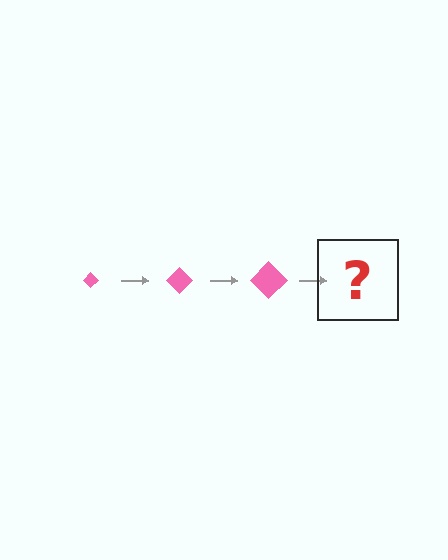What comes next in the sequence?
The next element should be a pink diamond, larger than the previous one.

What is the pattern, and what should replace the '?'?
The pattern is that the diamond gets progressively larger each step. The '?' should be a pink diamond, larger than the previous one.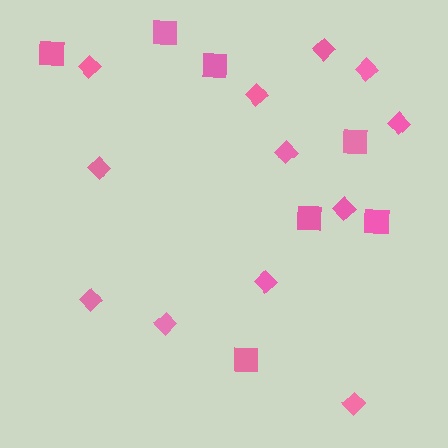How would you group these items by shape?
There are 2 groups: one group of squares (7) and one group of diamonds (12).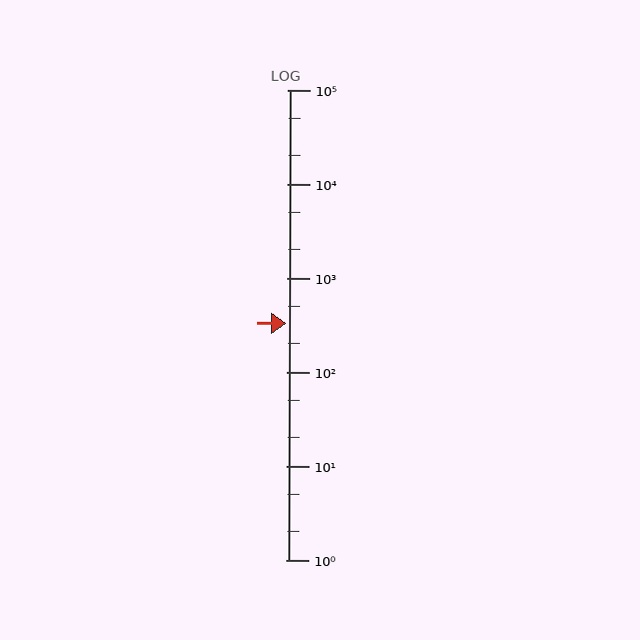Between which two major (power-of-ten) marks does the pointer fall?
The pointer is between 100 and 1000.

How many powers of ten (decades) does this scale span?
The scale spans 5 decades, from 1 to 100000.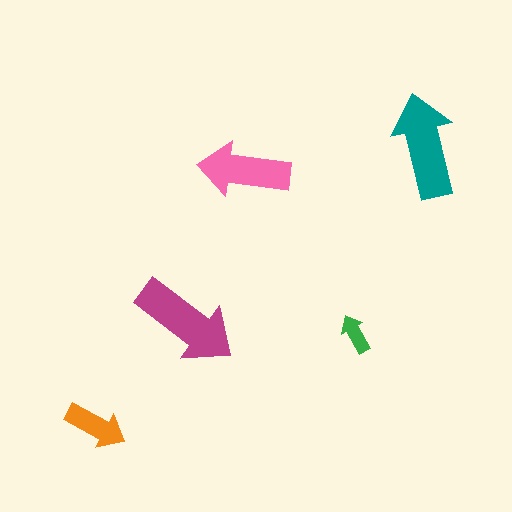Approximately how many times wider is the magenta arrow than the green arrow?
About 2.5 times wider.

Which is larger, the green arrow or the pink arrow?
The pink one.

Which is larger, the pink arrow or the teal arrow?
The teal one.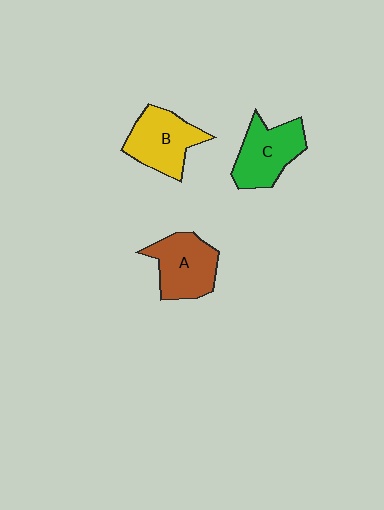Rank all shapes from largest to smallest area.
From largest to smallest: B (yellow), C (green), A (brown).